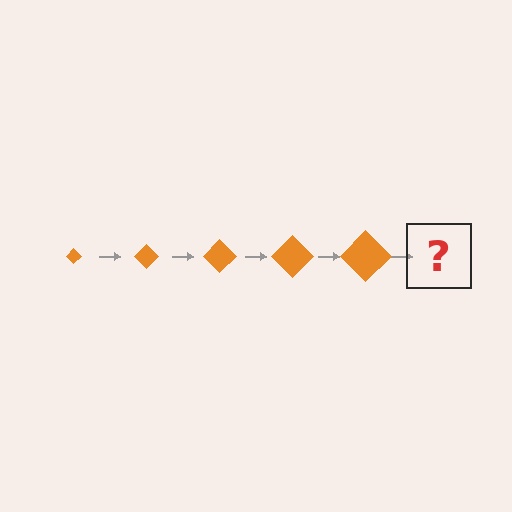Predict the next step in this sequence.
The next step is an orange diamond, larger than the previous one.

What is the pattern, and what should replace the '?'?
The pattern is that the diamond gets progressively larger each step. The '?' should be an orange diamond, larger than the previous one.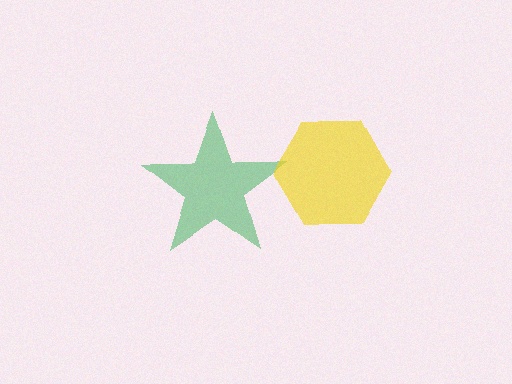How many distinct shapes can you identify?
There are 2 distinct shapes: a green star, a yellow hexagon.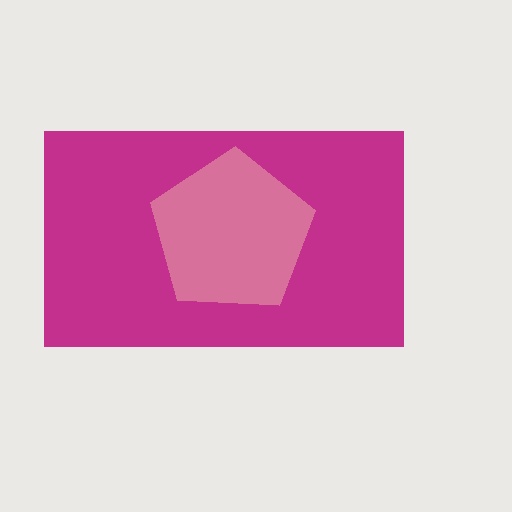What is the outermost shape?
The magenta rectangle.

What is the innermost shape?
The pink pentagon.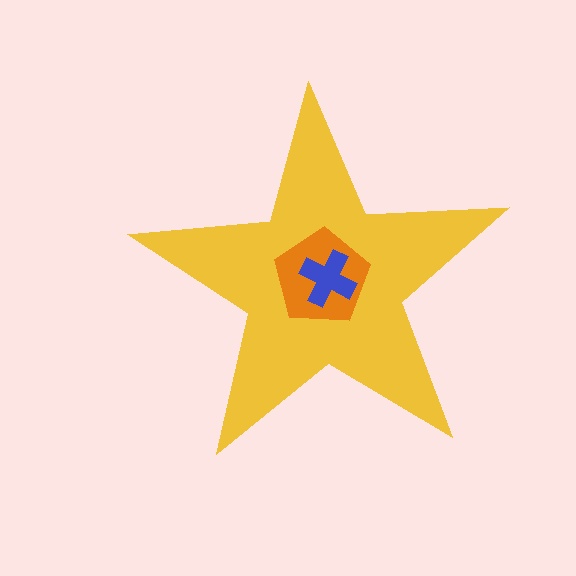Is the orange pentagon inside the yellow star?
Yes.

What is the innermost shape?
The blue cross.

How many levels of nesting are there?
3.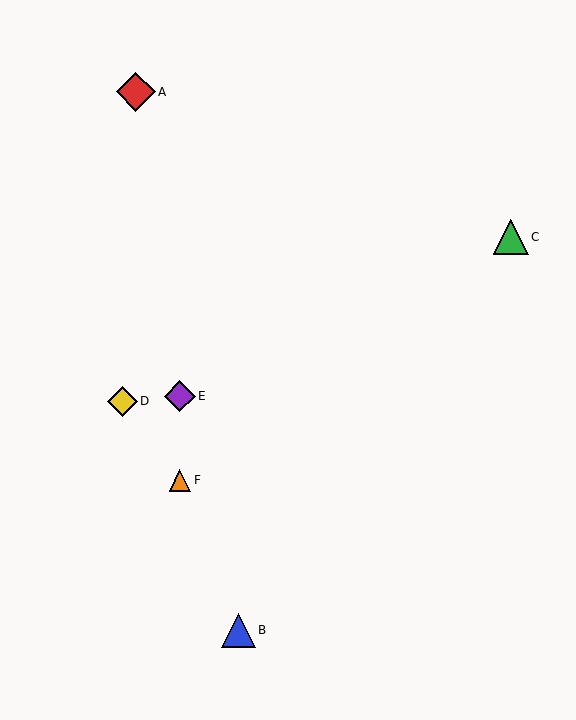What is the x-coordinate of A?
Object A is at x≈136.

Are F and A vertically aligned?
No, F is at x≈180 and A is at x≈136.